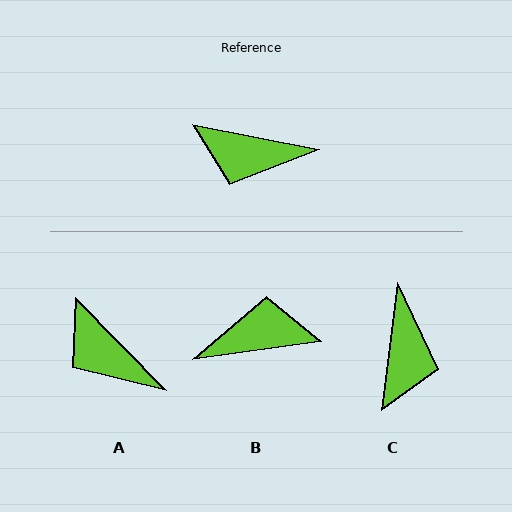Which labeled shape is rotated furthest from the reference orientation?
B, about 160 degrees away.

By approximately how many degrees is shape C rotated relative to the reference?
Approximately 94 degrees counter-clockwise.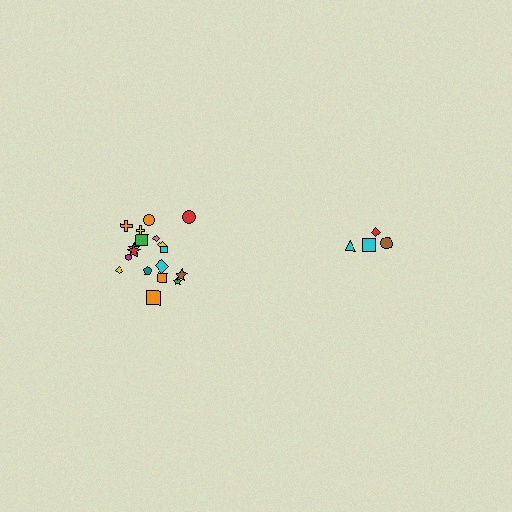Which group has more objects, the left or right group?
The left group.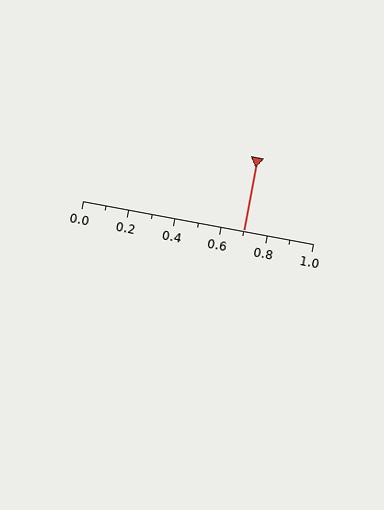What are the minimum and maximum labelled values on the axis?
The axis runs from 0.0 to 1.0.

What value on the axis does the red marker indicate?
The marker indicates approximately 0.7.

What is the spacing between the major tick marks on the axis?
The major ticks are spaced 0.2 apart.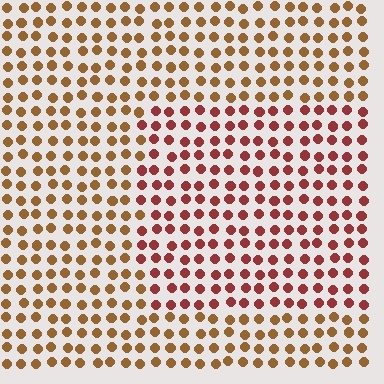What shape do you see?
I see a rectangle.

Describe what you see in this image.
The image is filled with small brown elements in a uniform arrangement. A rectangle-shaped region is visible where the elements are tinted to a slightly different hue, forming a subtle color boundary.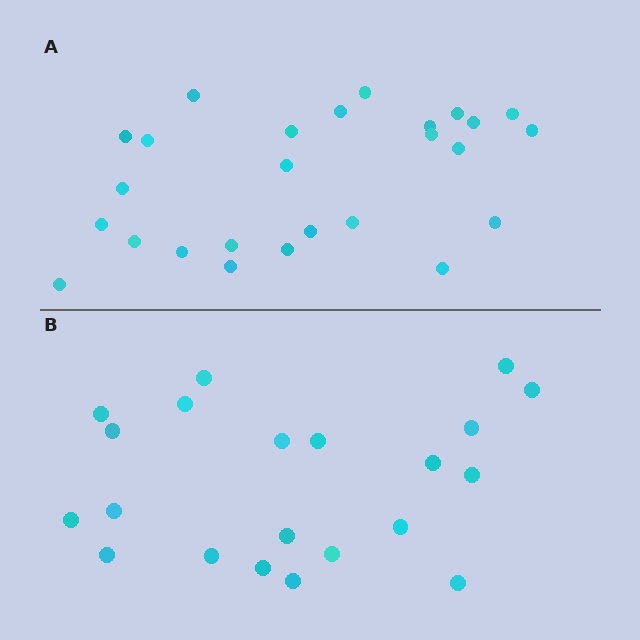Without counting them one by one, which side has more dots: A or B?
Region A (the top region) has more dots.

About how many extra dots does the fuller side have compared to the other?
Region A has about 5 more dots than region B.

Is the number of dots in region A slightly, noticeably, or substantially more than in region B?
Region A has only slightly more — the two regions are fairly close. The ratio is roughly 1.2 to 1.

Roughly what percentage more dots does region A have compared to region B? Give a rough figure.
About 25% more.